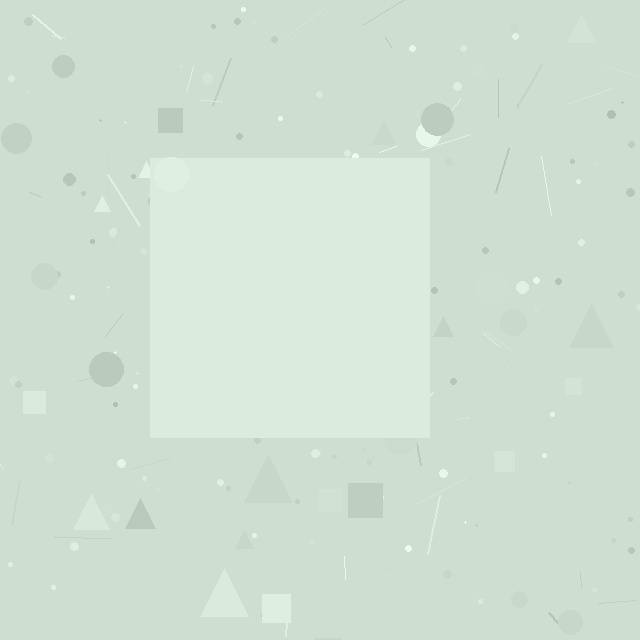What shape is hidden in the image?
A square is hidden in the image.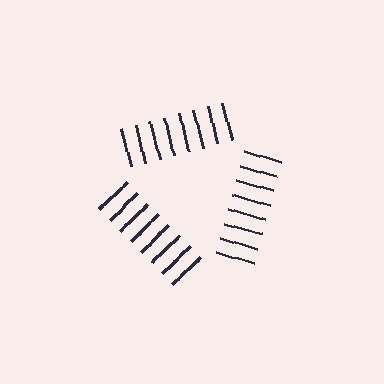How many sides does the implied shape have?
3 sides — the line-ends trace a triangle.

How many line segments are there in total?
24 — 8 along each of the 3 edges.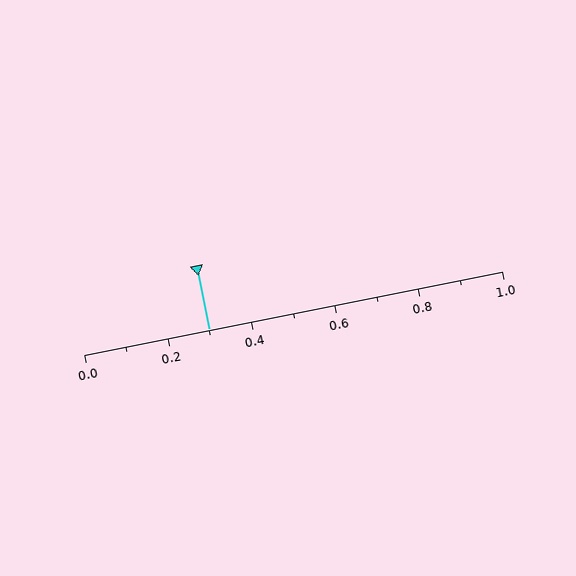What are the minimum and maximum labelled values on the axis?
The axis runs from 0.0 to 1.0.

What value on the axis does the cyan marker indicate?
The marker indicates approximately 0.3.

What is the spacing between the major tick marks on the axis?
The major ticks are spaced 0.2 apart.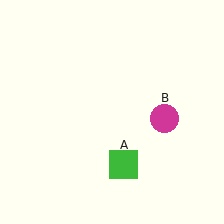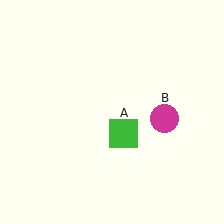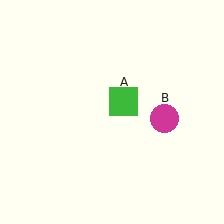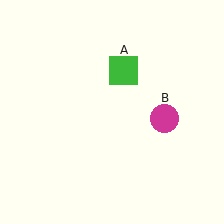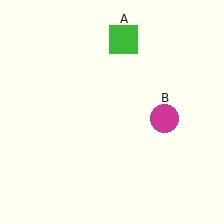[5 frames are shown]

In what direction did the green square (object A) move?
The green square (object A) moved up.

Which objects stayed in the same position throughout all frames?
Magenta circle (object B) remained stationary.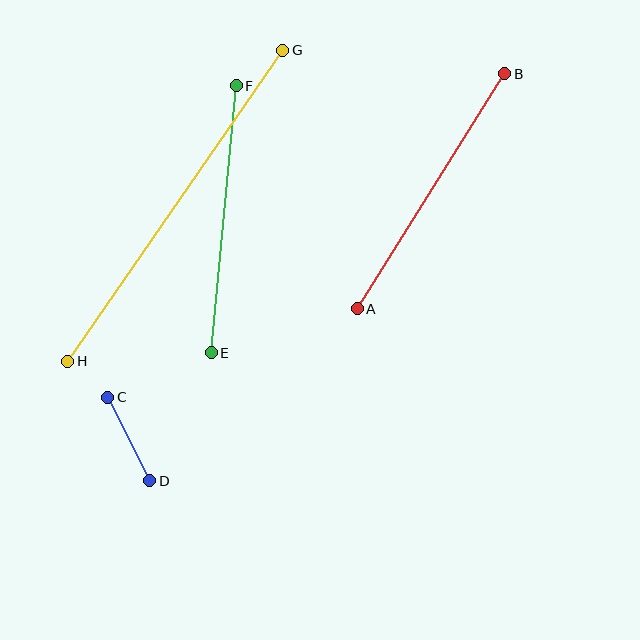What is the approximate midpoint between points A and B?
The midpoint is at approximately (431, 191) pixels.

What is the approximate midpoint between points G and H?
The midpoint is at approximately (175, 206) pixels.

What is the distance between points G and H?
The distance is approximately 378 pixels.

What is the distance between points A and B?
The distance is approximately 277 pixels.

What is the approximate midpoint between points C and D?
The midpoint is at approximately (129, 439) pixels.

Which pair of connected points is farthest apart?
Points G and H are farthest apart.